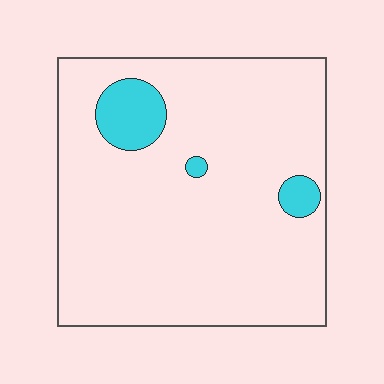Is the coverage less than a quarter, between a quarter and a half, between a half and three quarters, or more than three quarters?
Less than a quarter.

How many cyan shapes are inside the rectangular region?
3.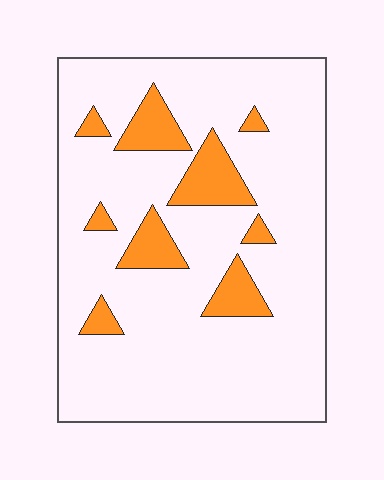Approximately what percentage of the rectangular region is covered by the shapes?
Approximately 15%.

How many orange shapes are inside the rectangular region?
9.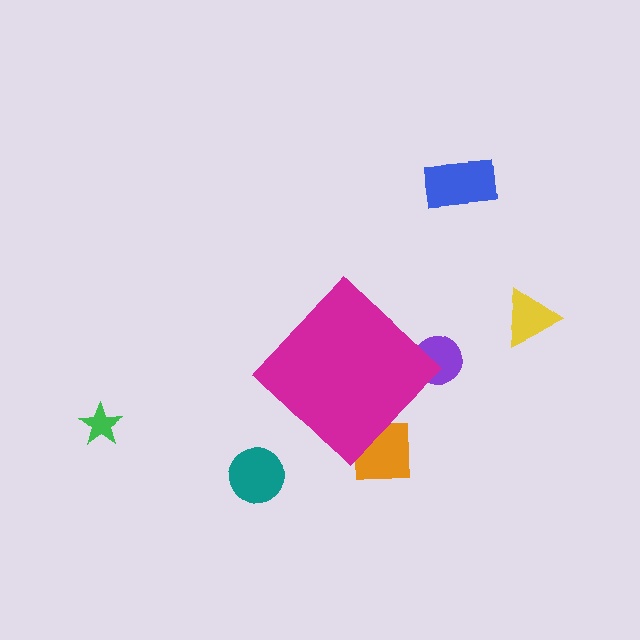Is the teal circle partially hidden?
No, the teal circle is fully visible.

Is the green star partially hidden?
No, the green star is fully visible.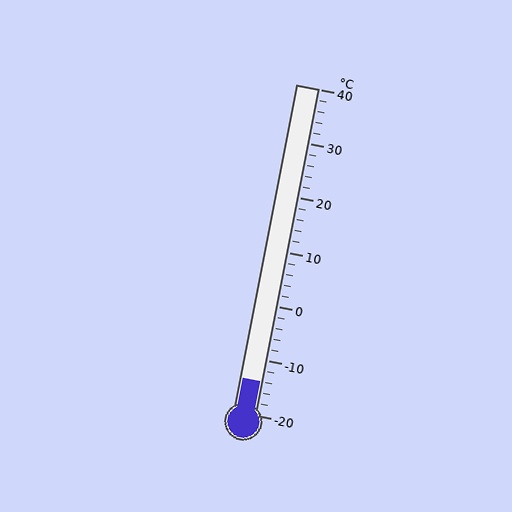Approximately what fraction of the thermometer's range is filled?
The thermometer is filled to approximately 10% of its range.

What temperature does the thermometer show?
The thermometer shows approximately -14°C.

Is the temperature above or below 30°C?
The temperature is below 30°C.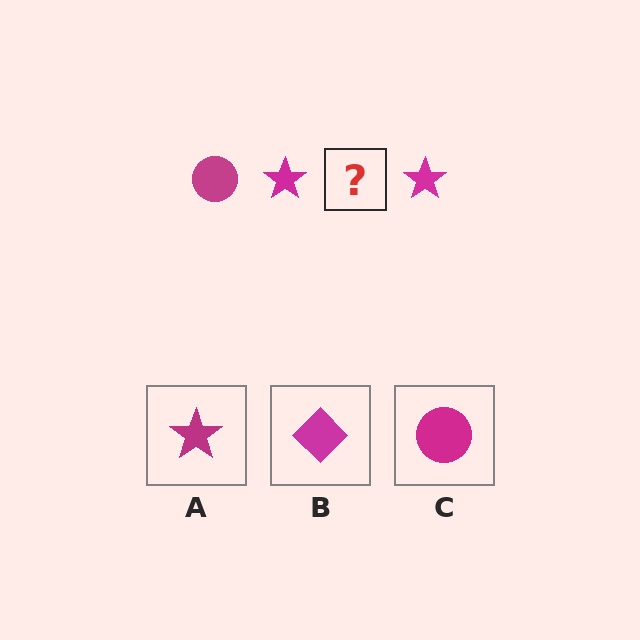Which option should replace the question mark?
Option C.